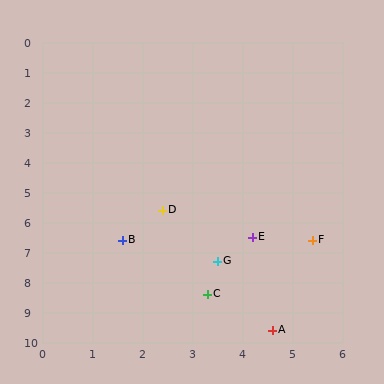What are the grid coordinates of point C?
Point C is at approximately (3.3, 8.4).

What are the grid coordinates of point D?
Point D is at approximately (2.4, 5.6).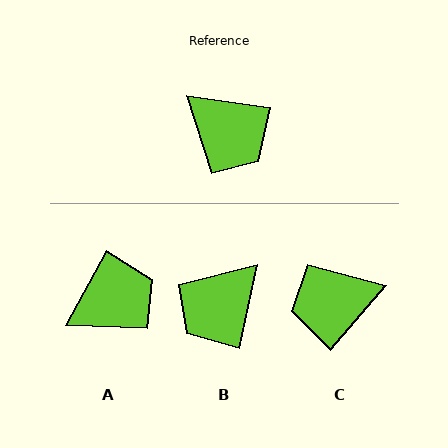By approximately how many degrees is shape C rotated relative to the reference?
Approximately 123 degrees clockwise.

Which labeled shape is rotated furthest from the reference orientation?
C, about 123 degrees away.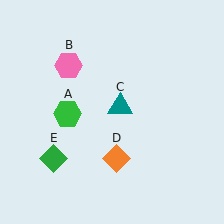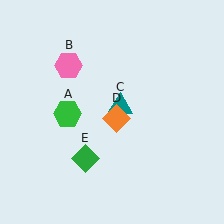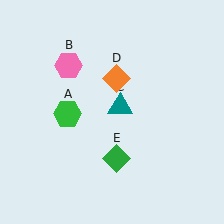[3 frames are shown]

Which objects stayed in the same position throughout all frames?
Green hexagon (object A) and pink hexagon (object B) and teal triangle (object C) remained stationary.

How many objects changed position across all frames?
2 objects changed position: orange diamond (object D), green diamond (object E).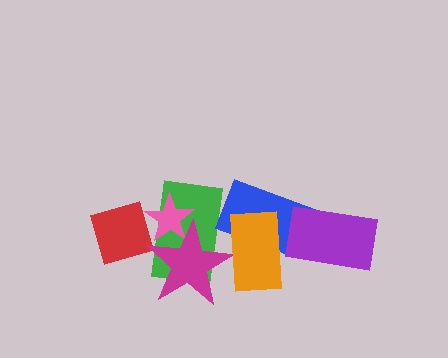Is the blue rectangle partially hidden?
Yes, it is partially covered by another shape.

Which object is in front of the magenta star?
The orange rectangle is in front of the magenta star.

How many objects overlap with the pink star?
3 objects overlap with the pink star.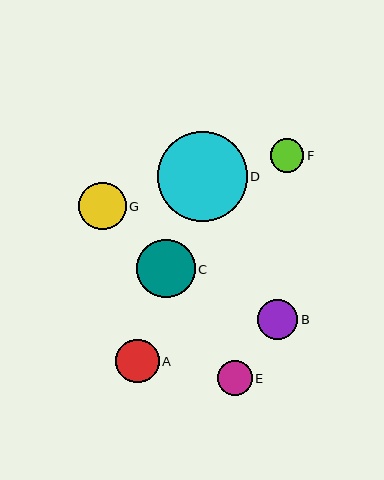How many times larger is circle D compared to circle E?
Circle D is approximately 2.6 times the size of circle E.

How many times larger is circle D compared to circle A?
Circle D is approximately 2.1 times the size of circle A.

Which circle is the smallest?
Circle F is the smallest with a size of approximately 34 pixels.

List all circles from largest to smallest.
From largest to smallest: D, C, G, A, B, E, F.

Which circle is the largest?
Circle D is the largest with a size of approximately 90 pixels.